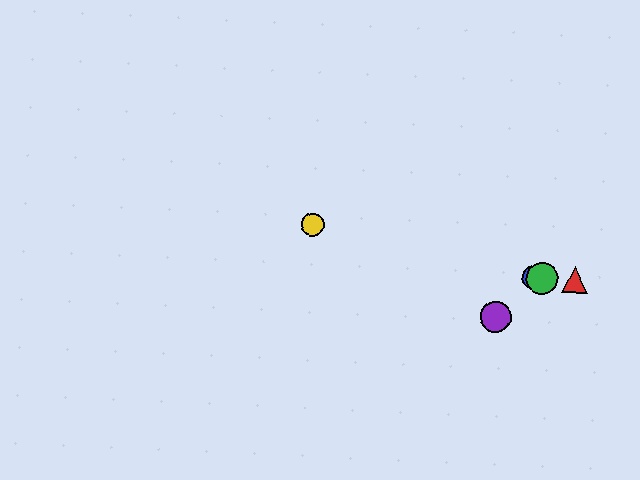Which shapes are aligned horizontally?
The red triangle, the blue circle, the green circle are aligned horizontally.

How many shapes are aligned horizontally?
3 shapes (the red triangle, the blue circle, the green circle) are aligned horizontally.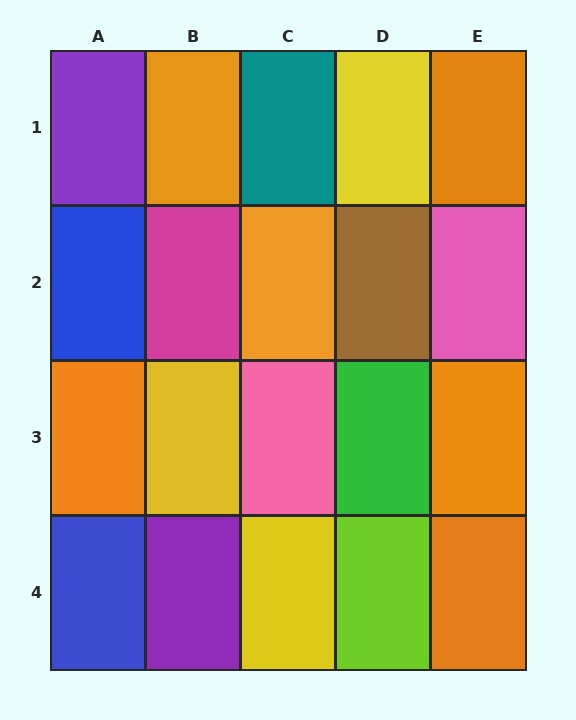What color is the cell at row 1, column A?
Purple.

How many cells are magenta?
1 cell is magenta.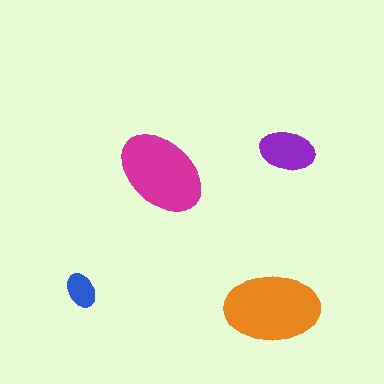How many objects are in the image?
There are 4 objects in the image.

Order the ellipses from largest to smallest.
the orange one, the magenta one, the purple one, the blue one.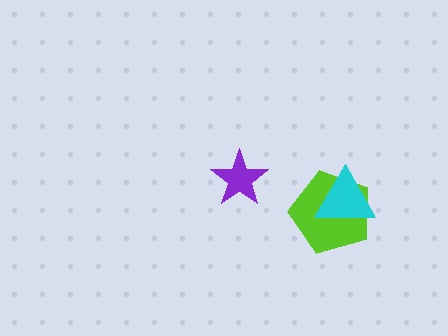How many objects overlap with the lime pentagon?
1 object overlaps with the lime pentagon.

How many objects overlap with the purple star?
0 objects overlap with the purple star.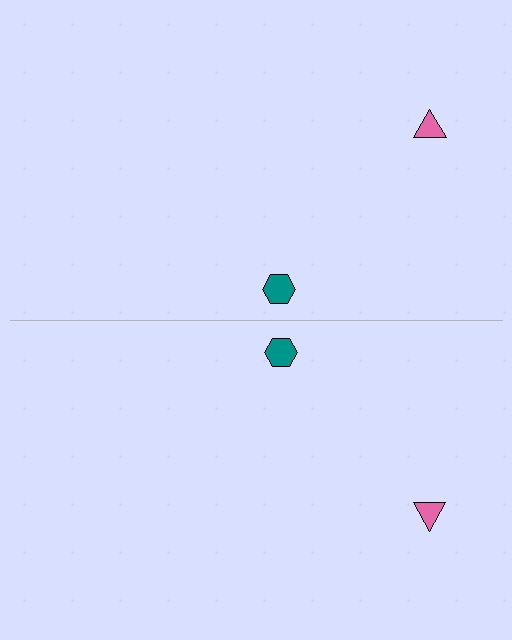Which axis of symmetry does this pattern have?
The pattern has a horizontal axis of symmetry running through the center of the image.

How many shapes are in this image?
There are 4 shapes in this image.